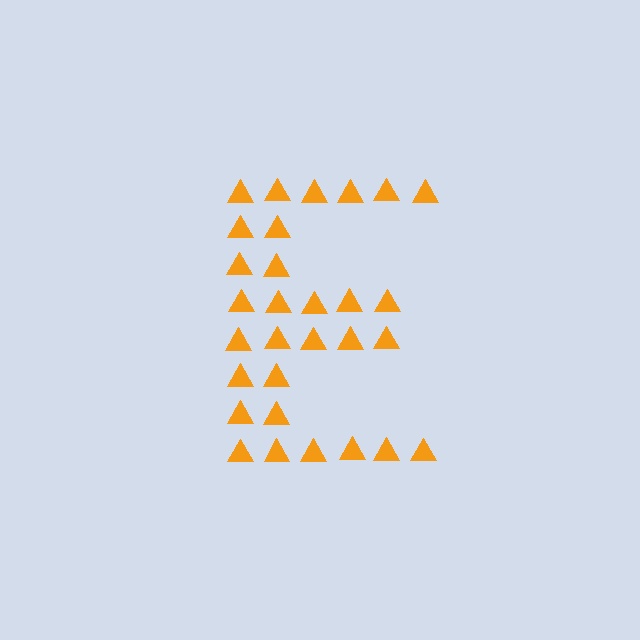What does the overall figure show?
The overall figure shows the letter E.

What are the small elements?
The small elements are triangles.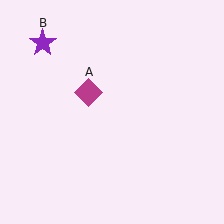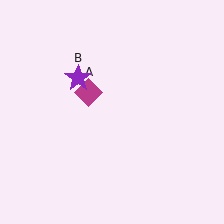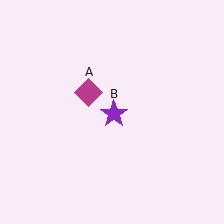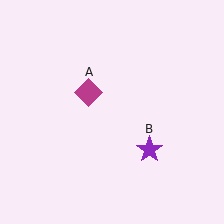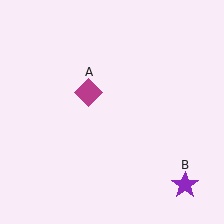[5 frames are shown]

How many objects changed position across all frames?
1 object changed position: purple star (object B).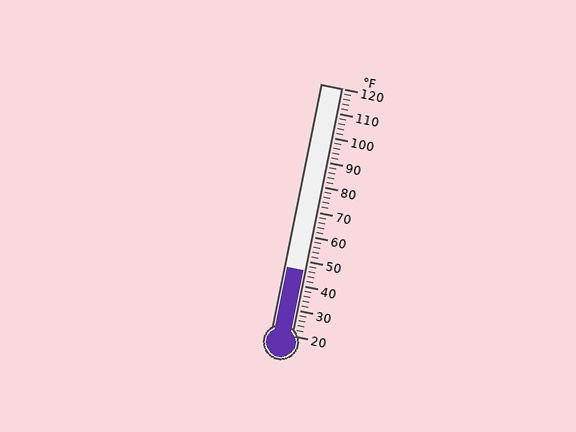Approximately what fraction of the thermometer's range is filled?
The thermometer is filled to approximately 25% of its range.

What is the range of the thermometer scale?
The thermometer scale ranges from 20°F to 120°F.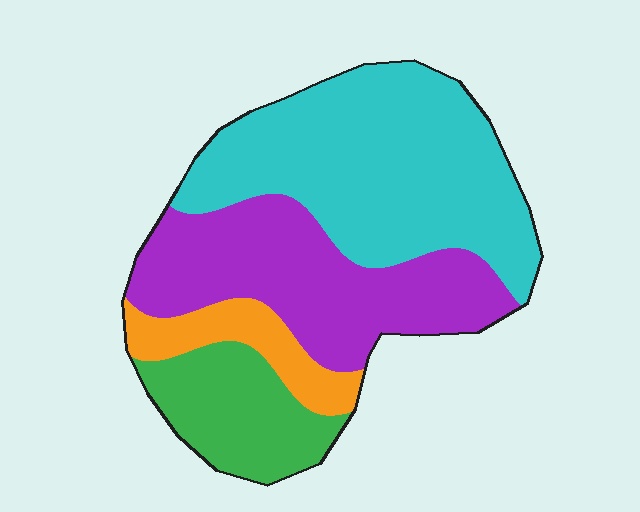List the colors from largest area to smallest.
From largest to smallest: cyan, purple, green, orange.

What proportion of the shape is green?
Green covers around 15% of the shape.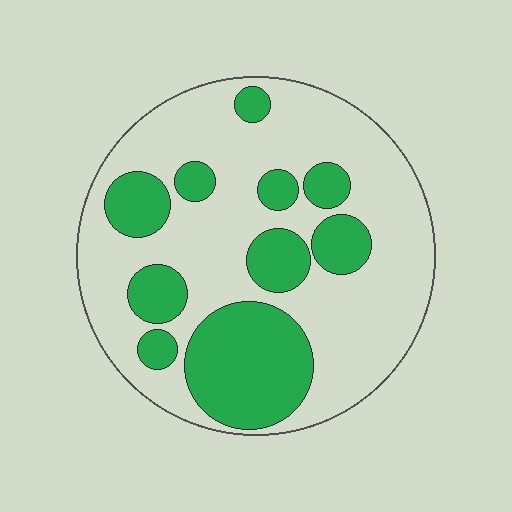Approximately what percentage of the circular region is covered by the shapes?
Approximately 30%.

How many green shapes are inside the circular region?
10.